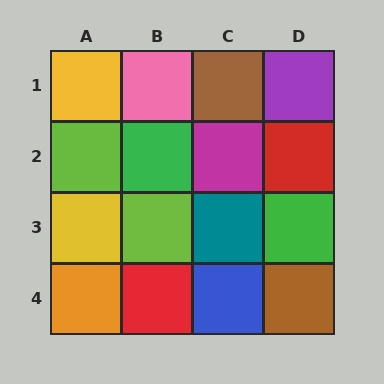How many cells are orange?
1 cell is orange.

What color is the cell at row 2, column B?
Green.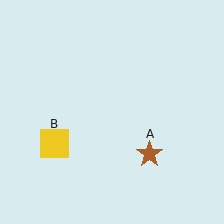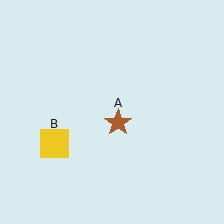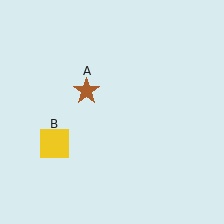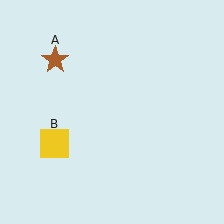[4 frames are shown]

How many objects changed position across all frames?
1 object changed position: brown star (object A).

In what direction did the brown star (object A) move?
The brown star (object A) moved up and to the left.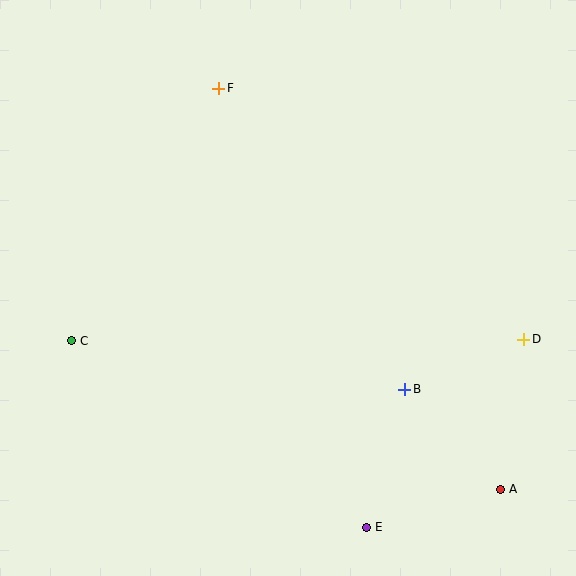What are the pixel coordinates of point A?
Point A is at (501, 489).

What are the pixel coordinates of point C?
Point C is at (72, 341).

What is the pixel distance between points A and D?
The distance between A and D is 152 pixels.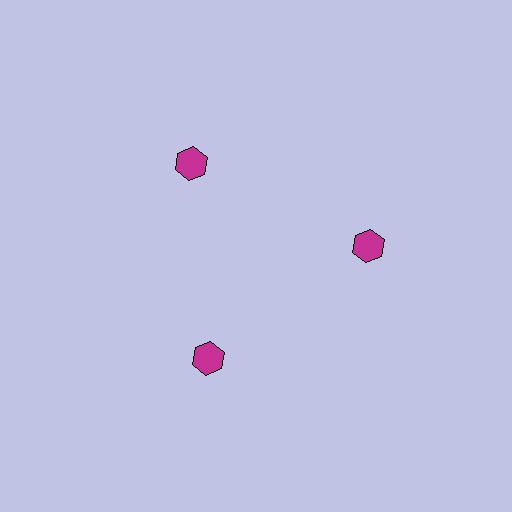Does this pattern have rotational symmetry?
Yes, this pattern has 3-fold rotational symmetry. It looks the same after rotating 120 degrees around the center.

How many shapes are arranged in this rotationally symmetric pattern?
There are 3 shapes, arranged in 3 groups of 1.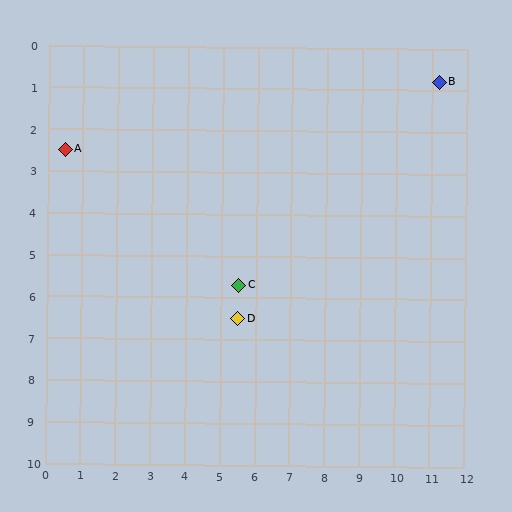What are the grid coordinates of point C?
Point C is at approximately (5.5, 5.7).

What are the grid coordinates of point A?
Point A is at approximately (0.5, 2.5).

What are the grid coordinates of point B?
Point B is at approximately (11.2, 0.8).